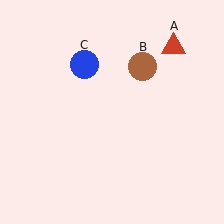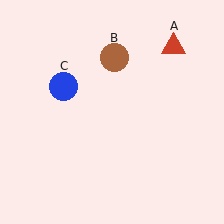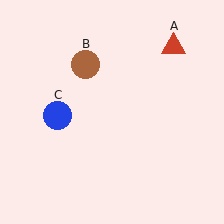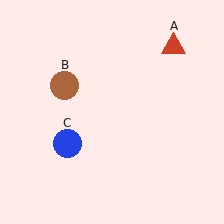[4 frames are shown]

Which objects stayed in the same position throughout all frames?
Red triangle (object A) remained stationary.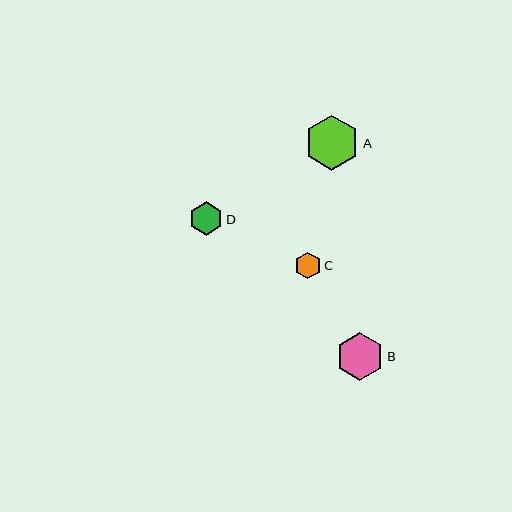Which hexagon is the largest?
Hexagon A is the largest with a size of approximately 55 pixels.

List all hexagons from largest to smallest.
From largest to smallest: A, B, D, C.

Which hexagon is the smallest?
Hexagon C is the smallest with a size of approximately 26 pixels.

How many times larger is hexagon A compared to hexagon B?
Hexagon A is approximately 1.2 times the size of hexagon B.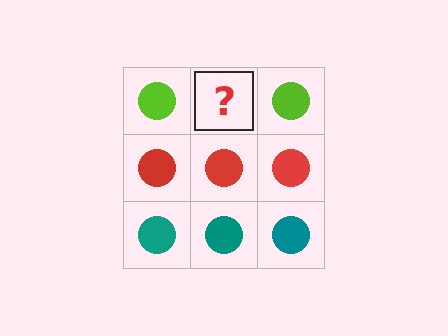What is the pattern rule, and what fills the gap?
The rule is that each row has a consistent color. The gap should be filled with a lime circle.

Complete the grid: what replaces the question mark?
The question mark should be replaced with a lime circle.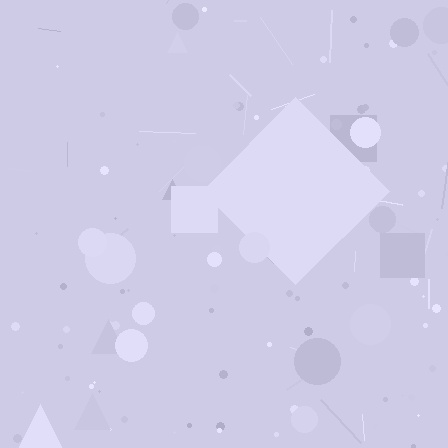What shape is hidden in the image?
A diamond is hidden in the image.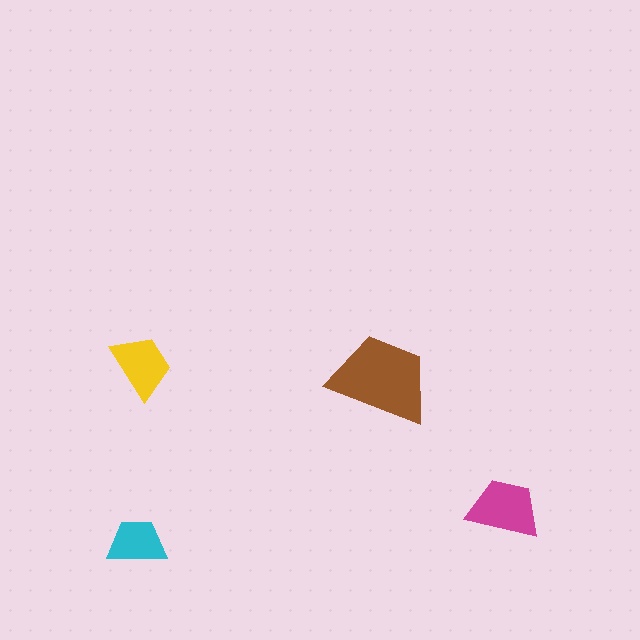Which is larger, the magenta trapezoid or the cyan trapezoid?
The magenta one.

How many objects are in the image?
There are 4 objects in the image.